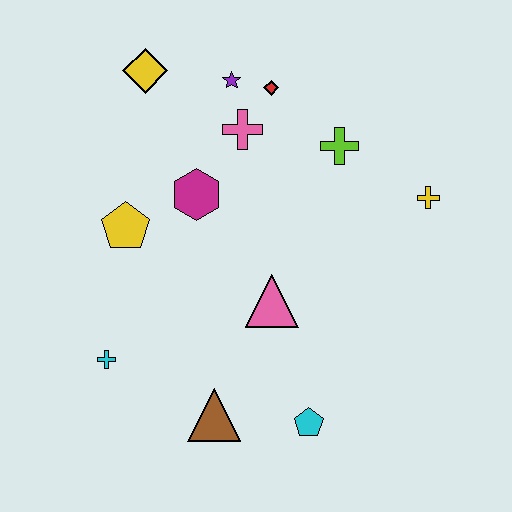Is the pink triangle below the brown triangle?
No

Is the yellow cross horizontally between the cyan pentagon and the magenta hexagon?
No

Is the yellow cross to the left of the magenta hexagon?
No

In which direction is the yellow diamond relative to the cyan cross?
The yellow diamond is above the cyan cross.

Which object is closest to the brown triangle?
The cyan pentagon is closest to the brown triangle.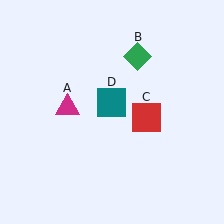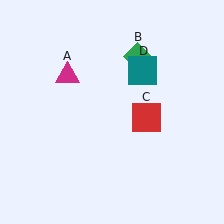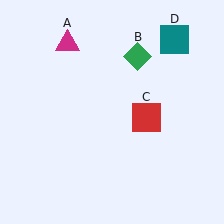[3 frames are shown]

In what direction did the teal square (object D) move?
The teal square (object D) moved up and to the right.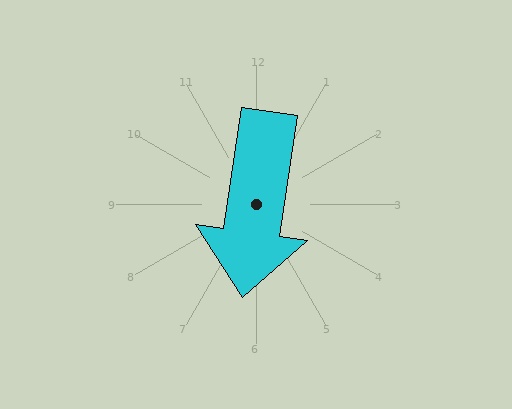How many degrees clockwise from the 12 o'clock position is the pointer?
Approximately 188 degrees.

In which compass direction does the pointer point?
South.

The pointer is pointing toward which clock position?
Roughly 6 o'clock.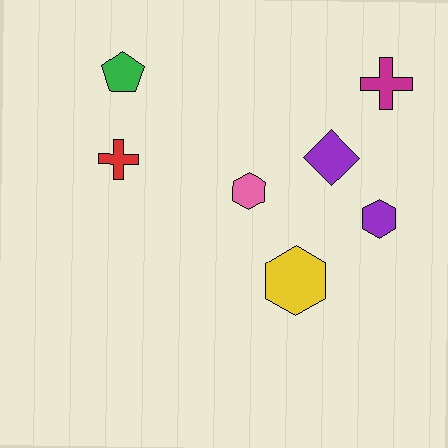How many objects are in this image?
There are 7 objects.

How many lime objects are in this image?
There are no lime objects.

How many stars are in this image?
There are no stars.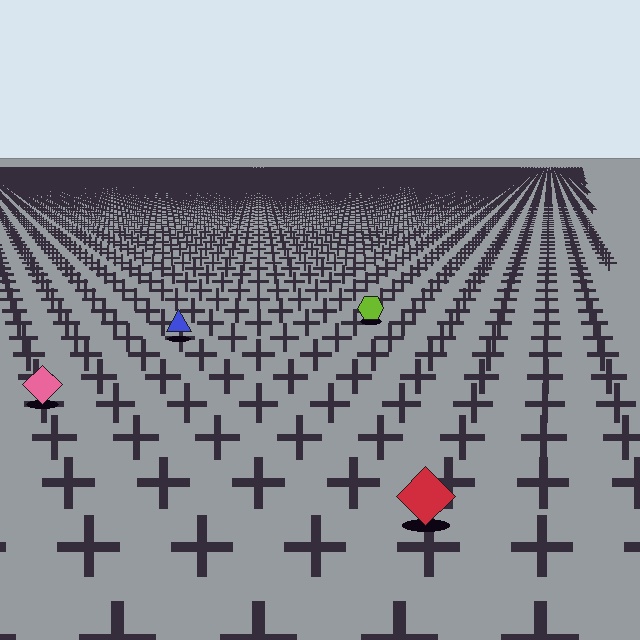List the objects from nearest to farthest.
From nearest to farthest: the red diamond, the pink diamond, the blue triangle, the lime hexagon.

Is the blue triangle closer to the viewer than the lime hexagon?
Yes. The blue triangle is closer — you can tell from the texture gradient: the ground texture is coarser near it.